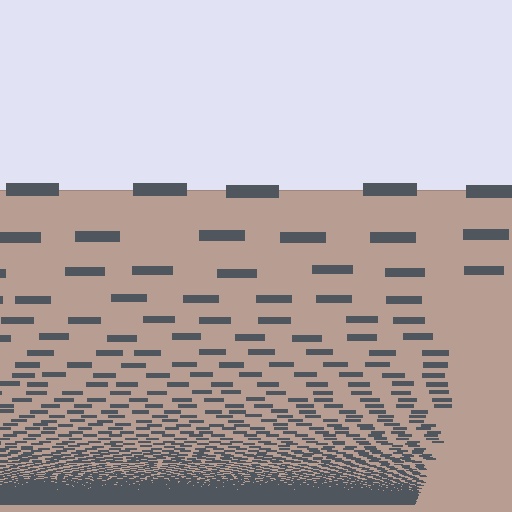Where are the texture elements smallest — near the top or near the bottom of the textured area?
Near the bottom.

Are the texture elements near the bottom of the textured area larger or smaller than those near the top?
Smaller. The gradient is inverted — elements near the bottom are smaller and denser.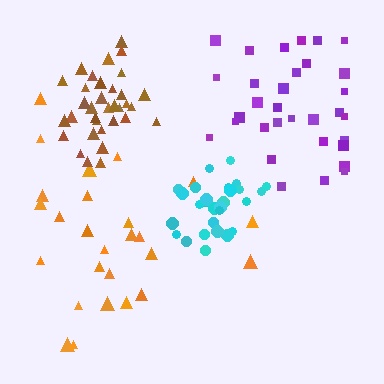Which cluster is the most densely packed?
Brown.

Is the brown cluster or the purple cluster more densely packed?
Brown.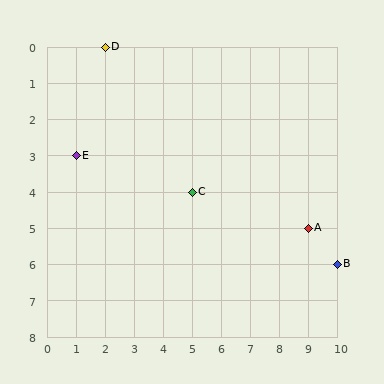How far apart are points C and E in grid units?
Points C and E are 4 columns and 1 row apart (about 4.1 grid units diagonally).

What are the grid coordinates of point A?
Point A is at grid coordinates (9, 5).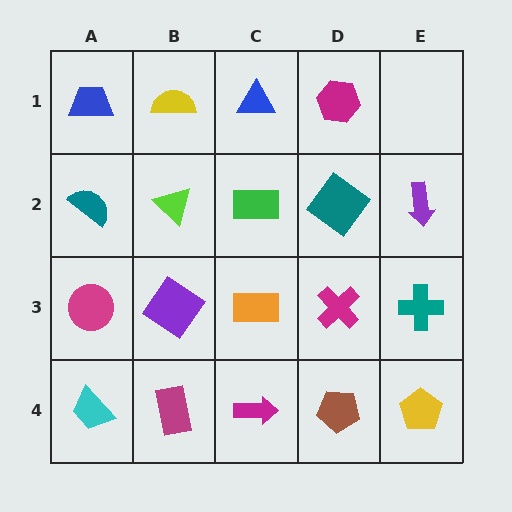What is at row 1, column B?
A yellow semicircle.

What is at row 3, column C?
An orange rectangle.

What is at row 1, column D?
A magenta hexagon.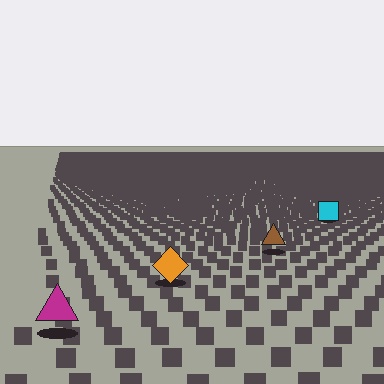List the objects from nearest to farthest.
From nearest to farthest: the magenta triangle, the orange diamond, the brown triangle, the cyan square.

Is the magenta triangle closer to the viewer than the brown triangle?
Yes. The magenta triangle is closer — you can tell from the texture gradient: the ground texture is coarser near it.